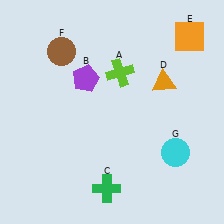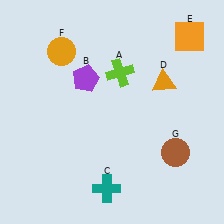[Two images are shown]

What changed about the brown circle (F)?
In Image 1, F is brown. In Image 2, it changed to orange.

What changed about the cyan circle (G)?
In Image 1, G is cyan. In Image 2, it changed to brown.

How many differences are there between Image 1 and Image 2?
There are 3 differences between the two images.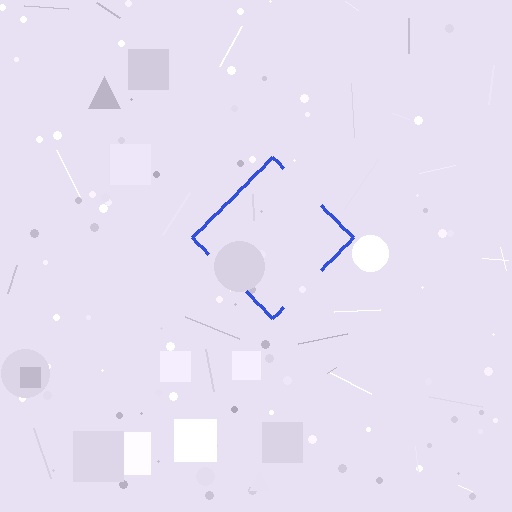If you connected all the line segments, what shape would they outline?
They would outline a diamond.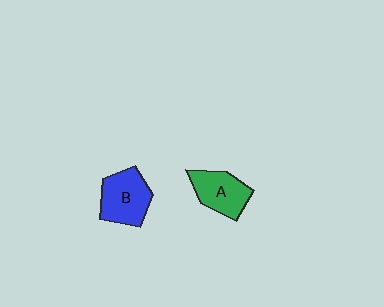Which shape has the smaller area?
Shape A (green).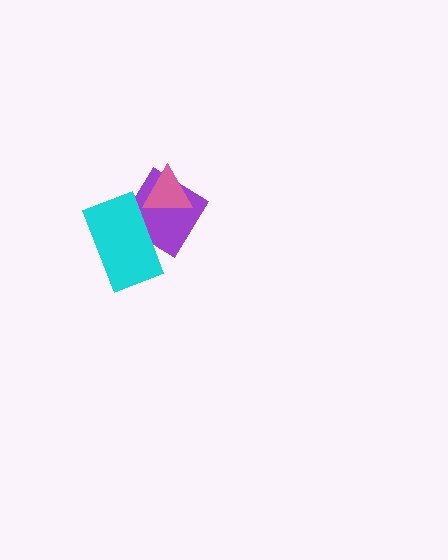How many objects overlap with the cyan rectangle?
1 object overlaps with the cyan rectangle.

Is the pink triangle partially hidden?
No, no other shape covers it.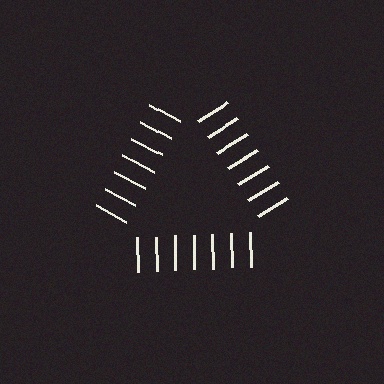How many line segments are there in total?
21 — 7 along each of the 3 edges.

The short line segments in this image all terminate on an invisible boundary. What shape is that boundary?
An illusory triangle — the line segments terminate on its edges but no continuous stroke is drawn.